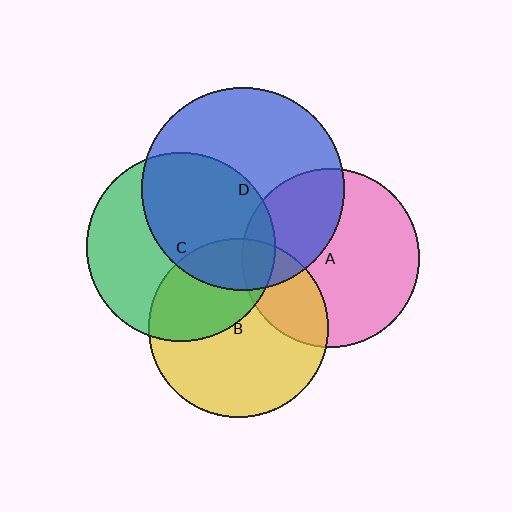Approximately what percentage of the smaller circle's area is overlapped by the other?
Approximately 35%.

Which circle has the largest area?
Circle D (blue).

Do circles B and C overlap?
Yes.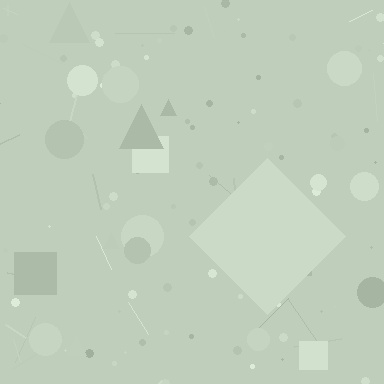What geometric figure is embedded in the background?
A diamond is embedded in the background.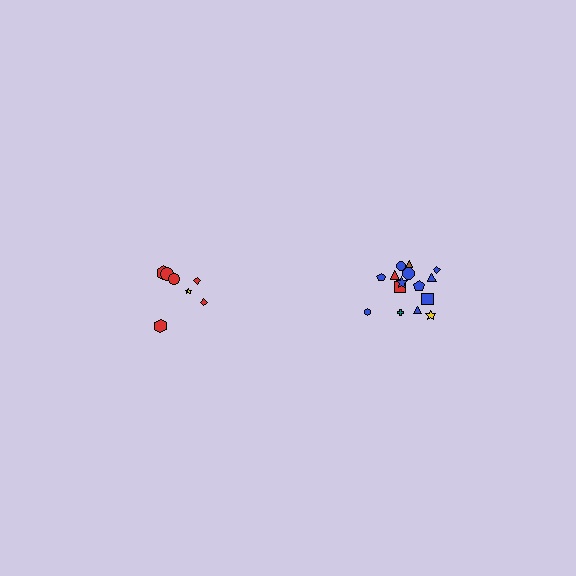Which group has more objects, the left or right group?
The right group.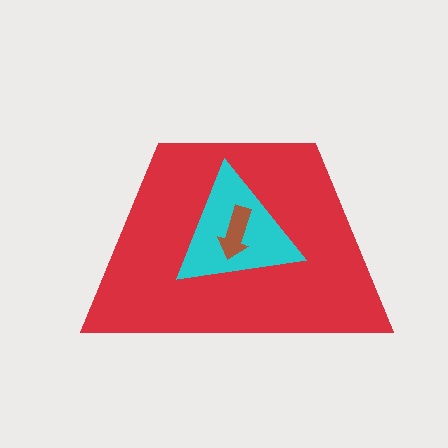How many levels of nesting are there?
3.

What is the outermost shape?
The red trapezoid.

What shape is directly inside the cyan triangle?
The brown arrow.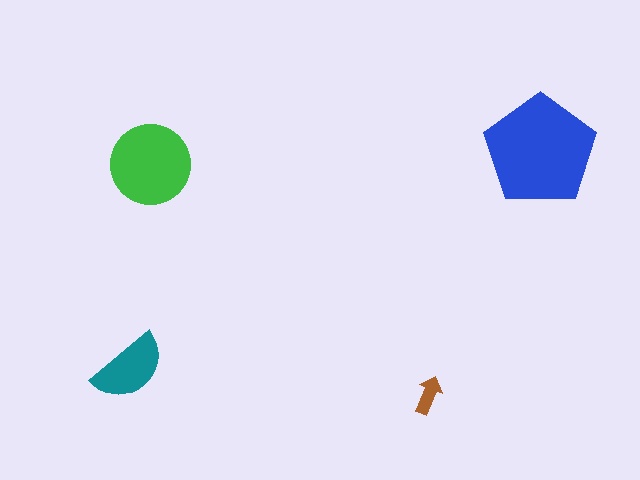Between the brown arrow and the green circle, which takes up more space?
The green circle.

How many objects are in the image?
There are 4 objects in the image.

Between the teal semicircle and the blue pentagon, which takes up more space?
The blue pentagon.